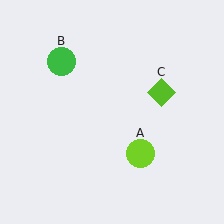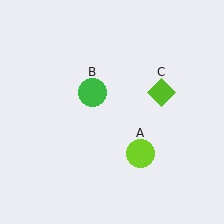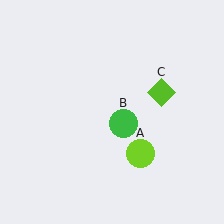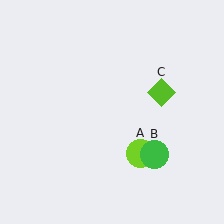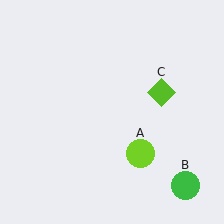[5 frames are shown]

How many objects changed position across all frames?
1 object changed position: green circle (object B).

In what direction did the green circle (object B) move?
The green circle (object B) moved down and to the right.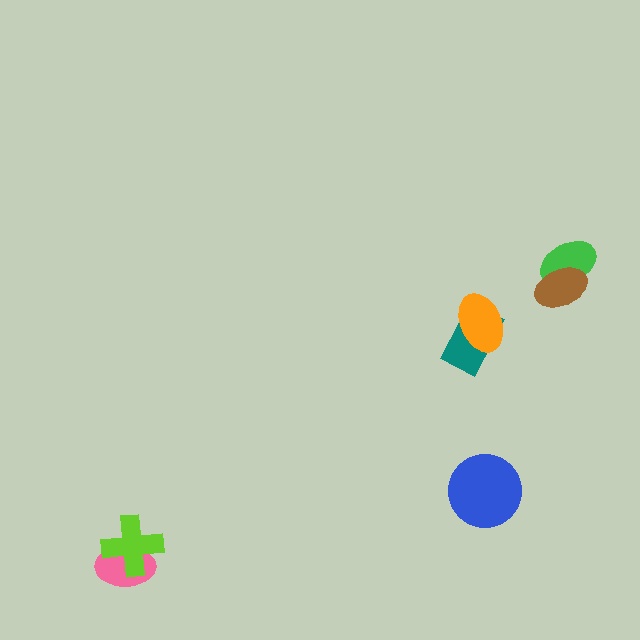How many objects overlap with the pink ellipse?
1 object overlaps with the pink ellipse.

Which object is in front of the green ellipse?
The brown ellipse is in front of the green ellipse.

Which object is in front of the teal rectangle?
The orange ellipse is in front of the teal rectangle.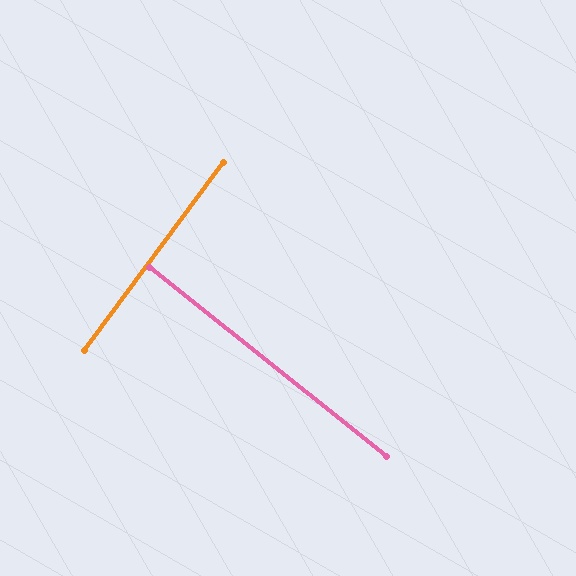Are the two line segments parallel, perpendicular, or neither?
Perpendicular — they meet at approximately 88°.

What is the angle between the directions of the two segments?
Approximately 88 degrees.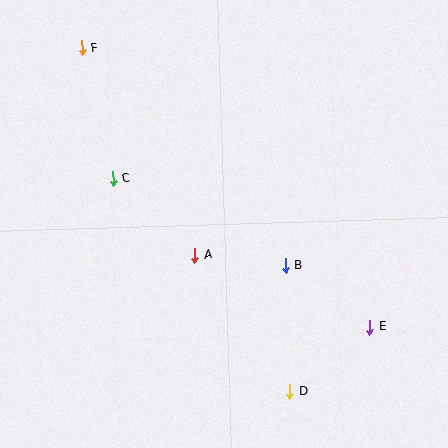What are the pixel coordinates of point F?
Point F is at (82, 48).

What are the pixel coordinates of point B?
Point B is at (285, 265).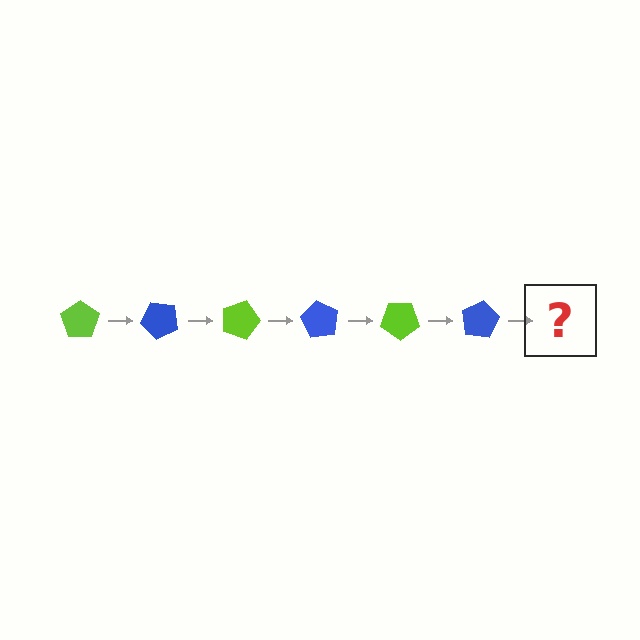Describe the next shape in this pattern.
It should be a lime pentagon, rotated 270 degrees from the start.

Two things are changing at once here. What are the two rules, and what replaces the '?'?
The two rules are that it rotates 45 degrees each step and the color cycles through lime and blue. The '?' should be a lime pentagon, rotated 270 degrees from the start.